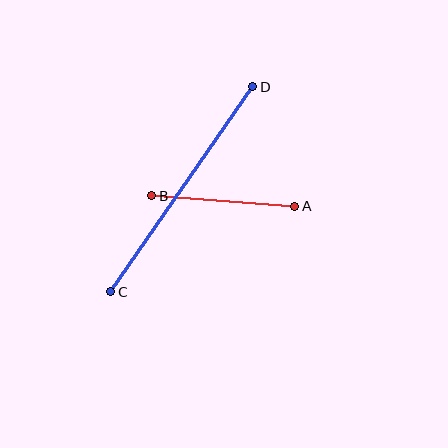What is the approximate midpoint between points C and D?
The midpoint is at approximately (182, 189) pixels.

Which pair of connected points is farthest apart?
Points C and D are farthest apart.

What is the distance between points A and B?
The distance is approximately 143 pixels.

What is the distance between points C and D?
The distance is approximately 250 pixels.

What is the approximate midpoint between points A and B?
The midpoint is at approximately (223, 201) pixels.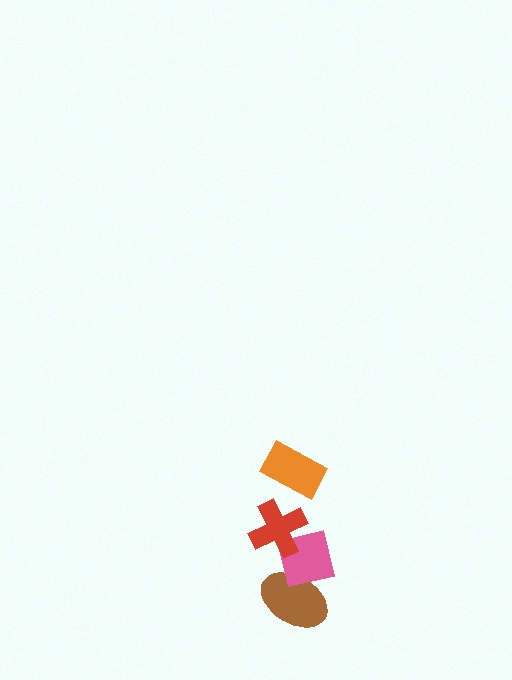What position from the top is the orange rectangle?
The orange rectangle is 1st from the top.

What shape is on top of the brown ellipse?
The pink square is on top of the brown ellipse.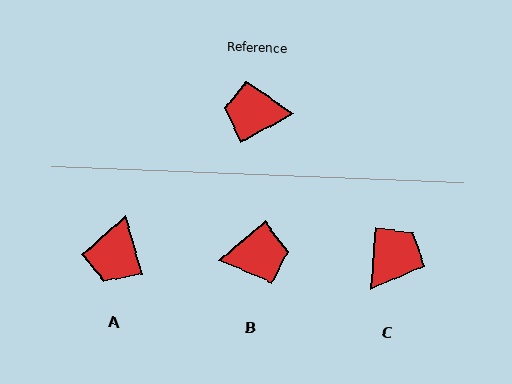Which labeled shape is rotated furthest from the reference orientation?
B, about 168 degrees away.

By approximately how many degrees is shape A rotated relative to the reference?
Approximately 77 degrees counter-clockwise.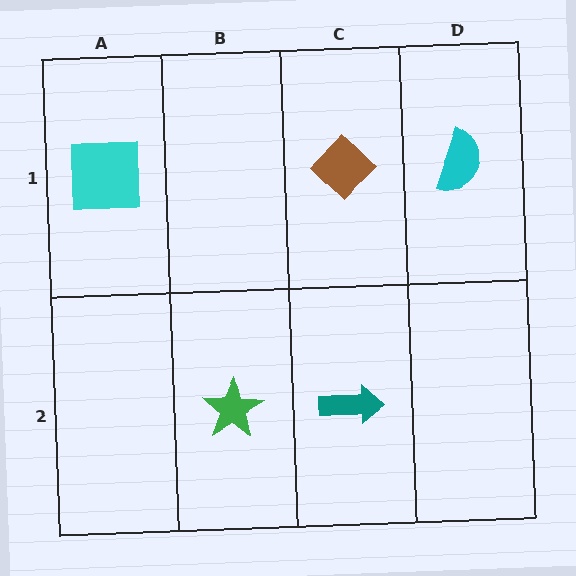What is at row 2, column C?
A teal arrow.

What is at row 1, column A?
A cyan square.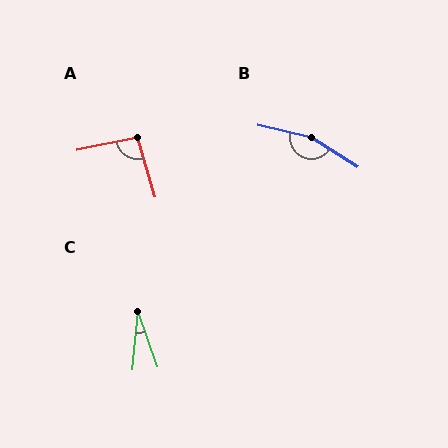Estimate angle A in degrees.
Approximately 95 degrees.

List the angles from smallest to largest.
C (25°), A (95°), B (161°).